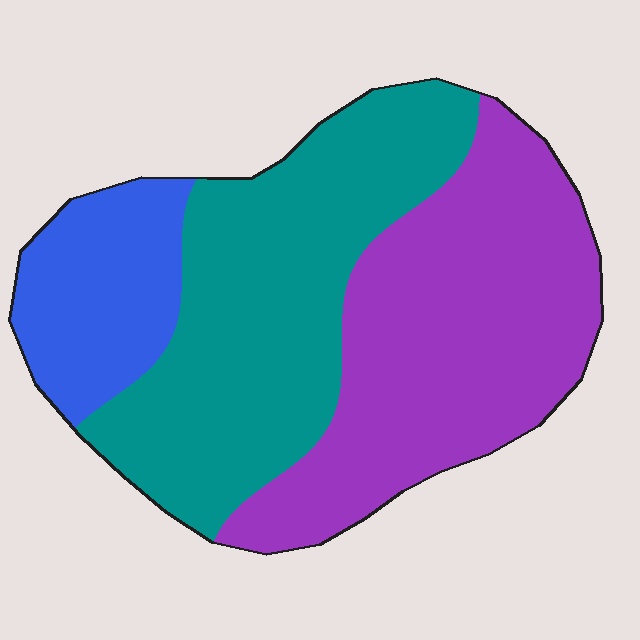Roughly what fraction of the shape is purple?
Purple covers 42% of the shape.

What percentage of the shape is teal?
Teal covers 41% of the shape.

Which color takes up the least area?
Blue, at roughly 15%.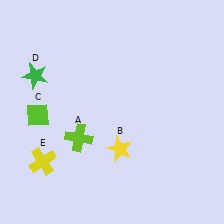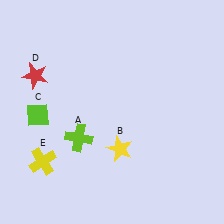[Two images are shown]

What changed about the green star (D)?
In Image 1, D is green. In Image 2, it changed to red.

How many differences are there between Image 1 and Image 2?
There is 1 difference between the two images.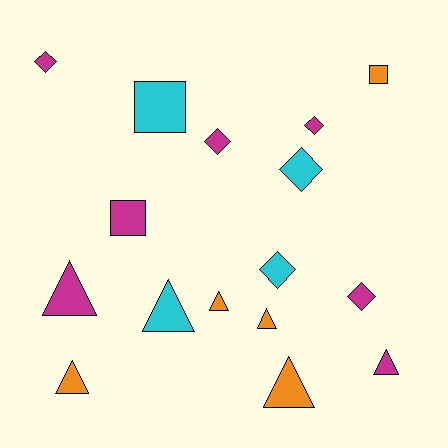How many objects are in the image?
There are 16 objects.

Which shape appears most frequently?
Triangle, with 7 objects.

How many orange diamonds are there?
There are no orange diamonds.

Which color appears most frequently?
Magenta, with 7 objects.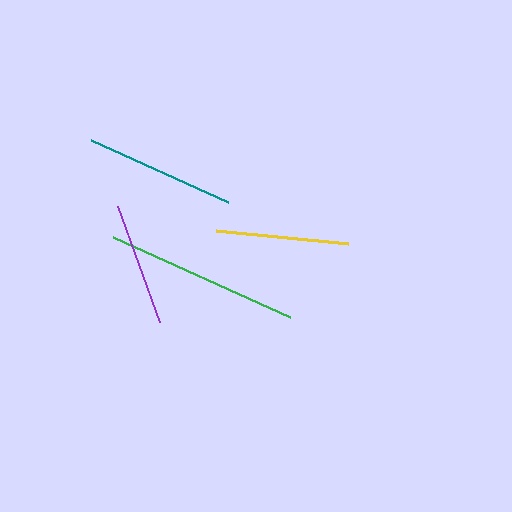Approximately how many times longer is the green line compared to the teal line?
The green line is approximately 1.3 times the length of the teal line.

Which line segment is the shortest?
The purple line is the shortest at approximately 124 pixels.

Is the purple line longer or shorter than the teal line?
The teal line is longer than the purple line.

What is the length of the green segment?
The green segment is approximately 194 pixels long.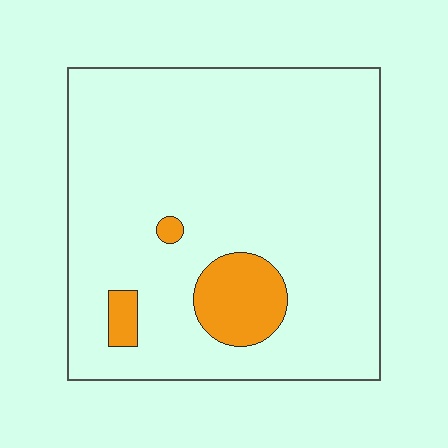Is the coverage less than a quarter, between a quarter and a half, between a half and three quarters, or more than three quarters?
Less than a quarter.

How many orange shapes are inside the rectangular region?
3.